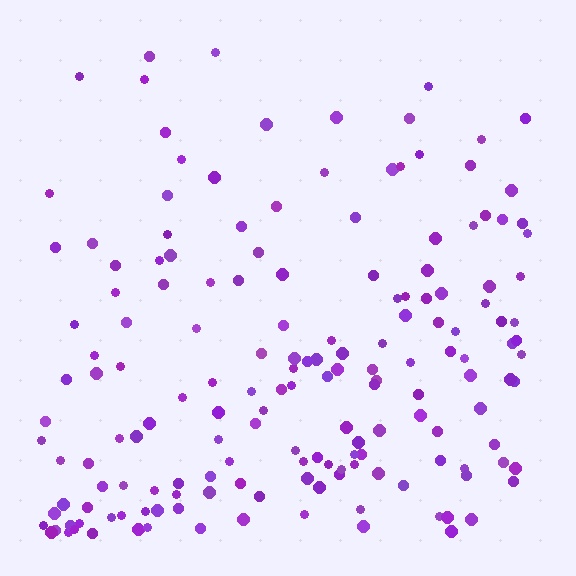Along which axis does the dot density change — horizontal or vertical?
Vertical.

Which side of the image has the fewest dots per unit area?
The top.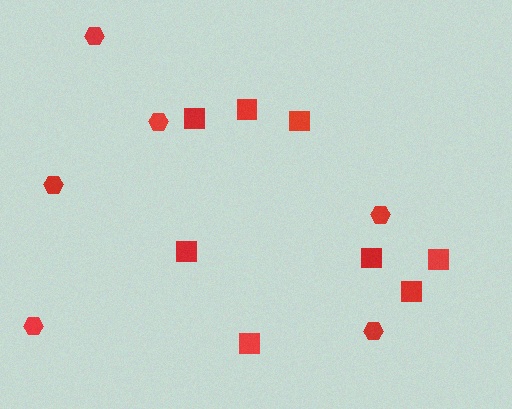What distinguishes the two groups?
There are 2 groups: one group of squares (8) and one group of hexagons (6).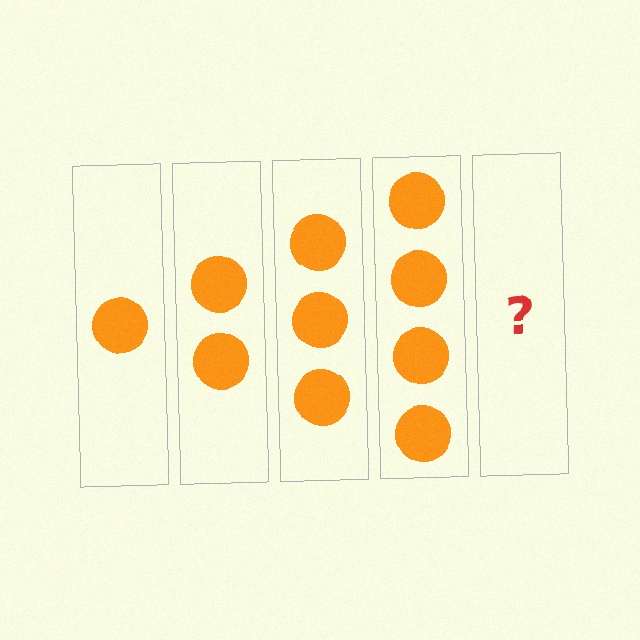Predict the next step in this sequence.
The next step is 5 circles.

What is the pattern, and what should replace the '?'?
The pattern is that each step adds one more circle. The '?' should be 5 circles.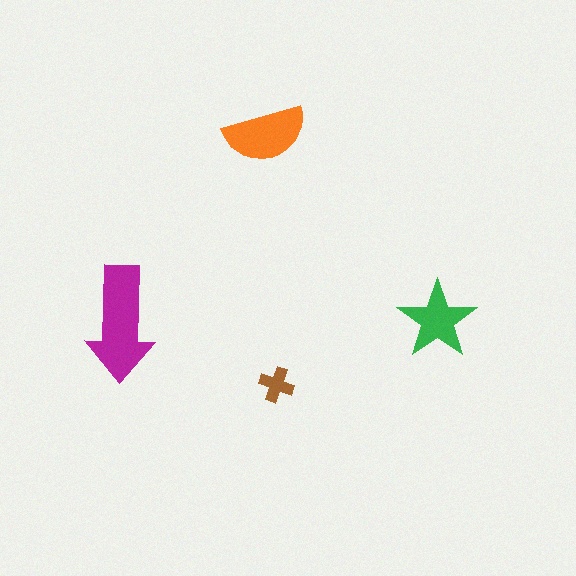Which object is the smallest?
The brown cross.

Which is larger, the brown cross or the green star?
The green star.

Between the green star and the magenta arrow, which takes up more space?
The magenta arrow.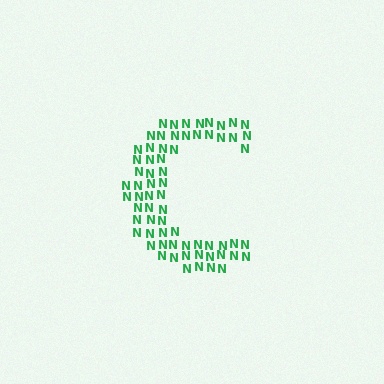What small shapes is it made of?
It is made of small letter N's.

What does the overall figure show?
The overall figure shows the letter C.